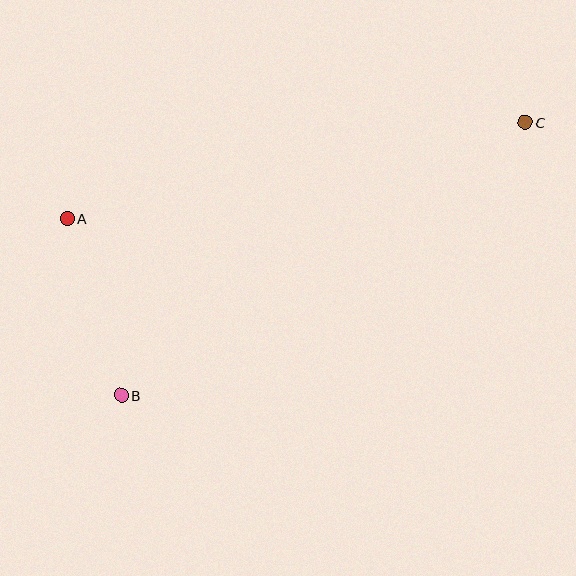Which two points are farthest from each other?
Points B and C are farthest from each other.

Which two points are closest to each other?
Points A and B are closest to each other.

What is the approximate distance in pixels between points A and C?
The distance between A and C is approximately 468 pixels.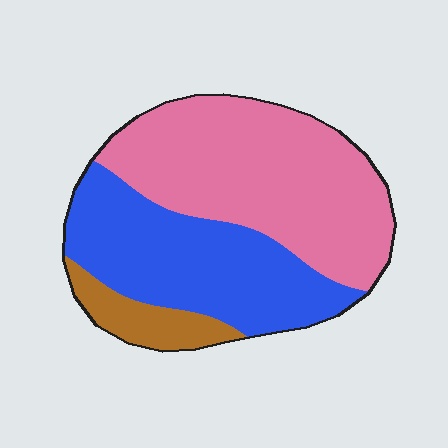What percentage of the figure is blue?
Blue takes up about two fifths (2/5) of the figure.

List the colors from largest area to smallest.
From largest to smallest: pink, blue, brown.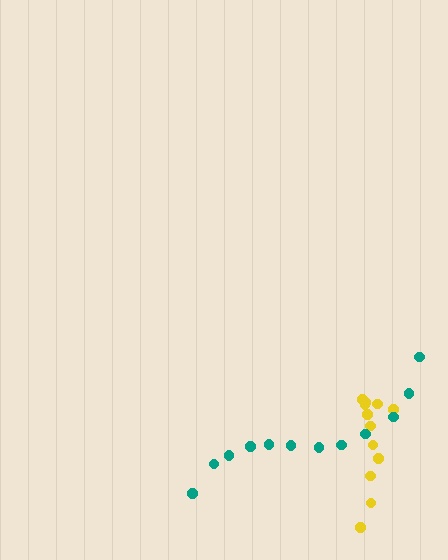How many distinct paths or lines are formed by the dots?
There are 2 distinct paths.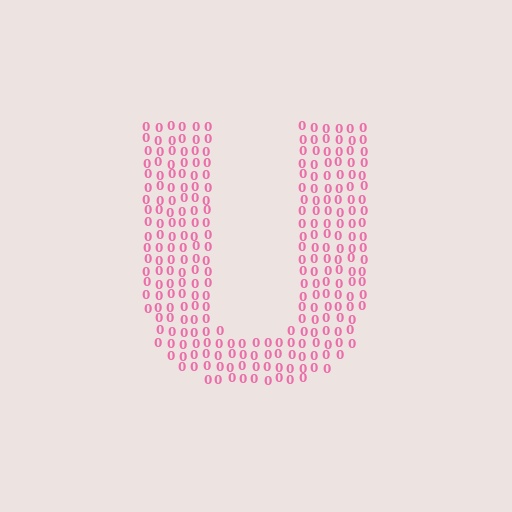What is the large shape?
The large shape is the letter U.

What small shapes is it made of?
It is made of small digit 0's.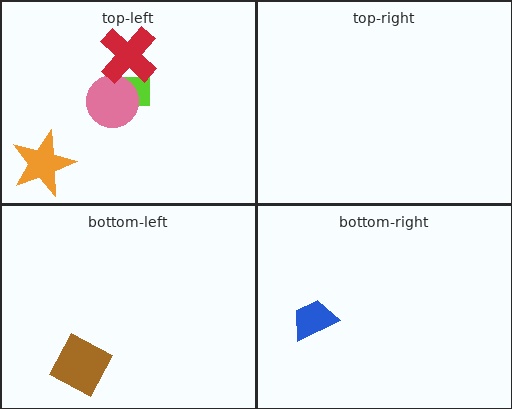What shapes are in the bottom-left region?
The brown diamond.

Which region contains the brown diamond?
The bottom-left region.